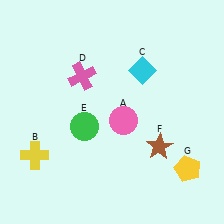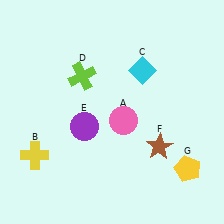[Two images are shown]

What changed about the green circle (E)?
In Image 1, E is green. In Image 2, it changed to purple.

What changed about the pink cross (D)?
In Image 1, D is pink. In Image 2, it changed to lime.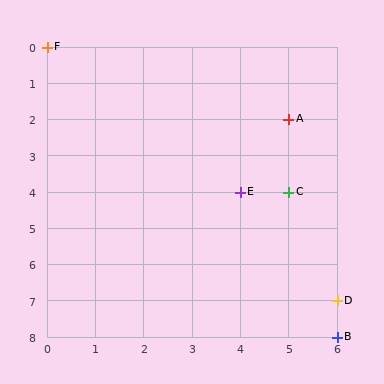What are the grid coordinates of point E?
Point E is at grid coordinates (4, 4).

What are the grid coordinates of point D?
Point D is at grid coordinates (6, 7).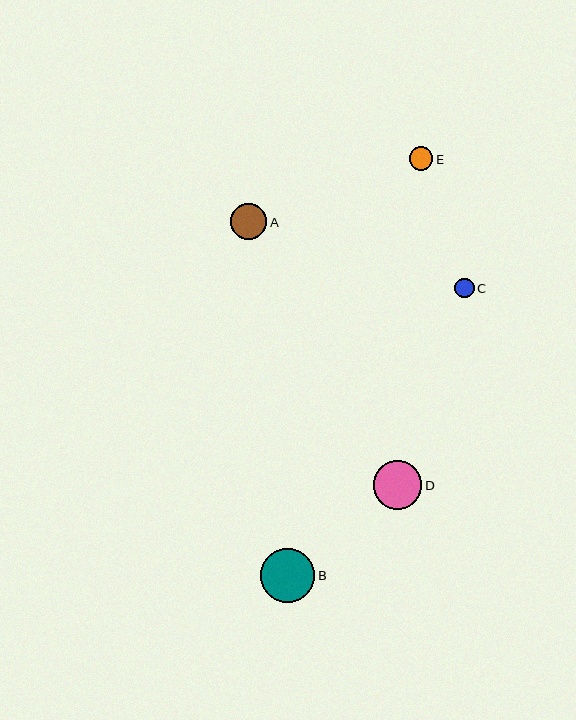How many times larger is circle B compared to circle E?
Circle B is approximately 2.3 times the size of circle E.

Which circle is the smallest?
Circle C is the smallest with a size of approximately 19 pixels.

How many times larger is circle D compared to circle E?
Circle D is approximately 2.1 times the size of circle E.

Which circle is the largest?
Circle B is the largest with a size of approximately 54 pixels.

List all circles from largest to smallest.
From largest to smallest: B, D, A, E, C.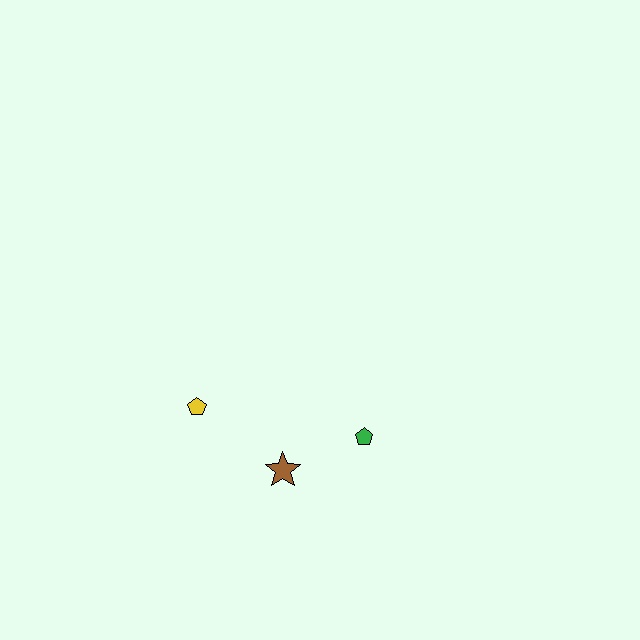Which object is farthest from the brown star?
The yellow pentagon is farthest from the brown star.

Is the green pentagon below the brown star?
No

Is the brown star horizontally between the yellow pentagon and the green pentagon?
Yes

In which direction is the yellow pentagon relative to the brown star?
The yellow pentagon is to the left of the brown star.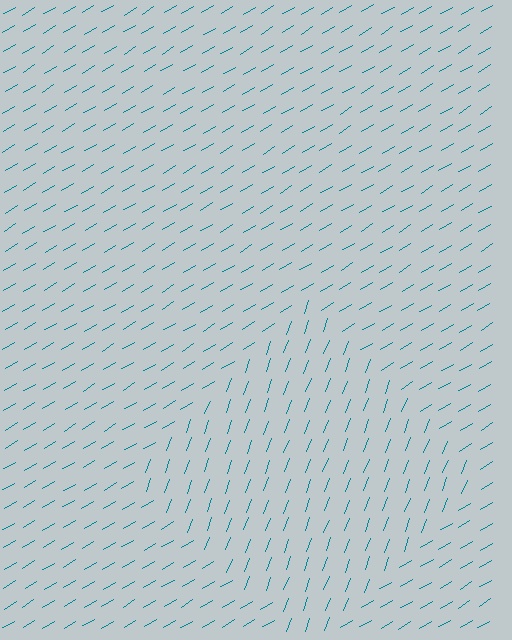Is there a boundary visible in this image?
Yes, there is a texture boundary formed by a change in line orientation.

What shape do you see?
I see a diamond.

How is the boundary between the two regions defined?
The boundary is defined purely by a change in line orientation (approximately 39 degrees difference). All lines are the same color and thickness.